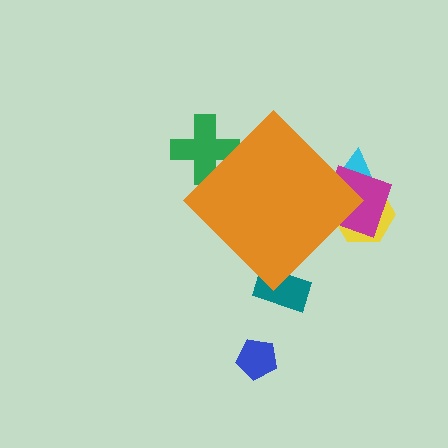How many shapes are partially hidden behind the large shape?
5 shapes are partially hidden.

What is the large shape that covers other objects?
An orange diamond.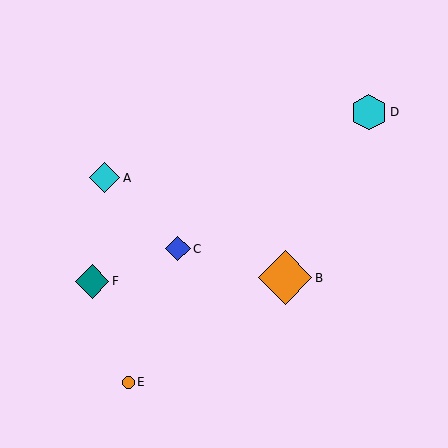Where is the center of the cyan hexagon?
The center of the cyan hexagon is at (369, 112).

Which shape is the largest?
The orange diamond (labeled B) is the largest.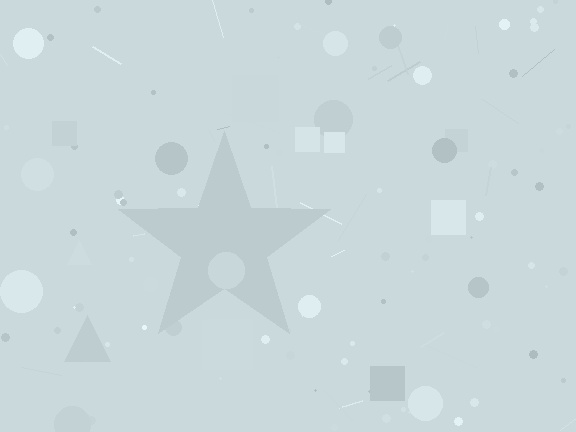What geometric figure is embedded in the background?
A star is embedded in the background.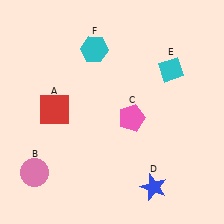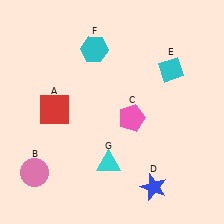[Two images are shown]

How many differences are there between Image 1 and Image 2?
There is 1 difference between the two images.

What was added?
A cyan triangle (G) was added in Image 2.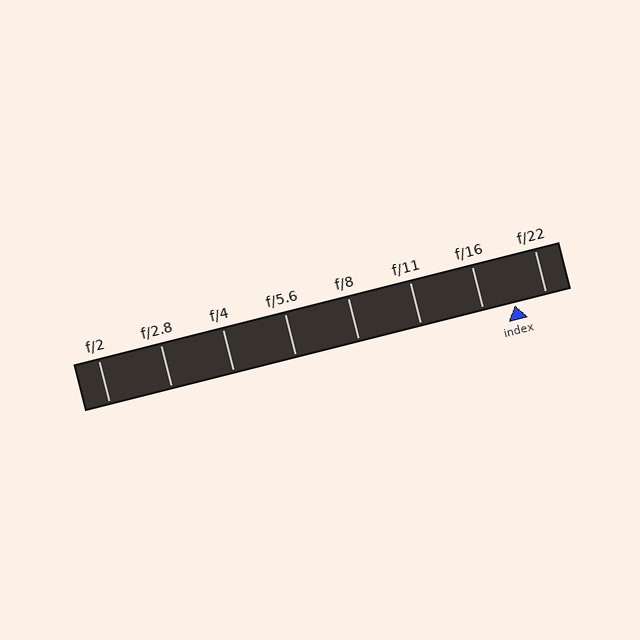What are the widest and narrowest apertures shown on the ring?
The widest aperture shown is f/2 and the narrowest is f/22.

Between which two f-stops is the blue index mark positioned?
The index mark is between f/16 and f/22.